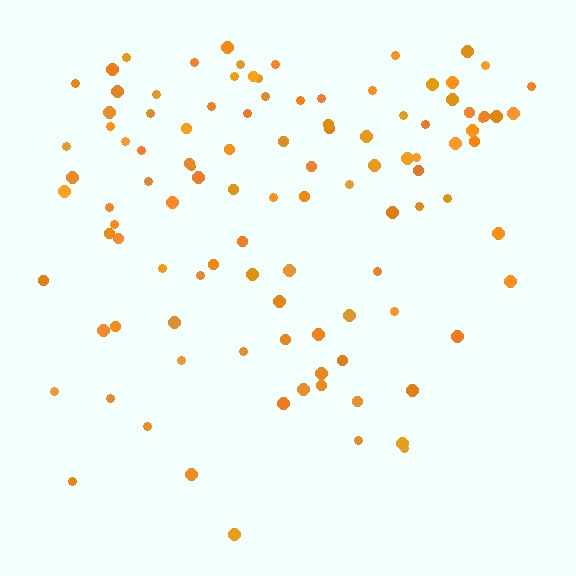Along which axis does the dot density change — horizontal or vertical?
Vertical.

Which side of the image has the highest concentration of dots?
The top.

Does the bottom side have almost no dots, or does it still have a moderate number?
Still a moderate number, just noticeably fewer than the top.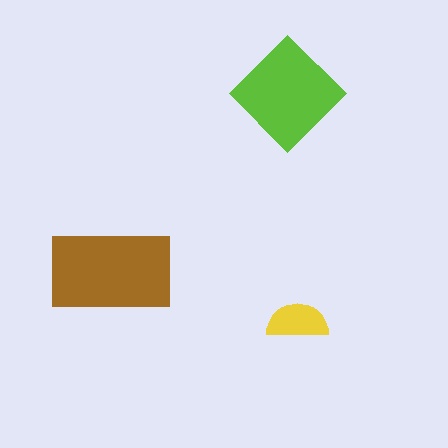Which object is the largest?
The brown rectangle.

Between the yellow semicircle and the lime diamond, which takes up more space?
The lime diamond.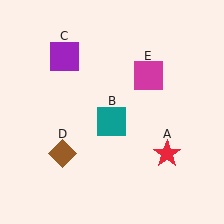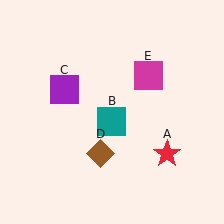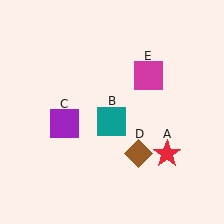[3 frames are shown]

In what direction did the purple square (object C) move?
The purple square (object C) moved down.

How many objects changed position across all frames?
2 objects changed position: purple square (object C), brown diamond (object D).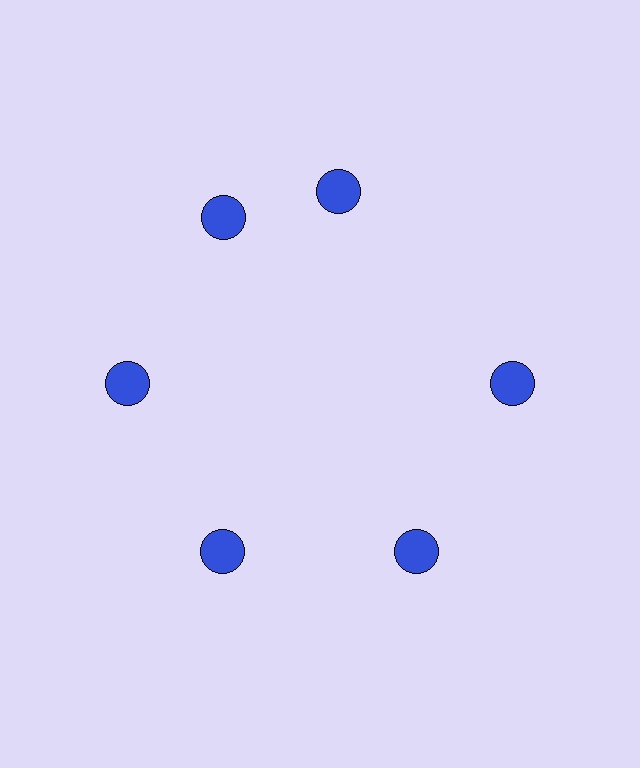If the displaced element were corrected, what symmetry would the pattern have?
It would have 6-fold rotational symmetry — the pattern would map onto itself every 60 degrees.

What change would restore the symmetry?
The symmetry would be restored by rotating it back into even spacing with its neighbors so that all 6 circles sit at equal angles and equal distance from the center.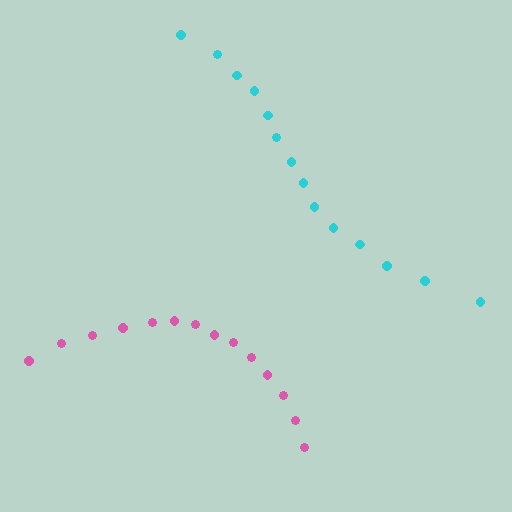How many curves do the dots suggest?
There are 2 distinct paths.